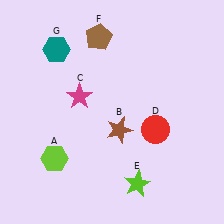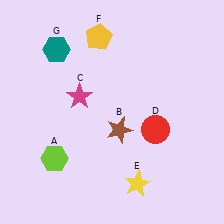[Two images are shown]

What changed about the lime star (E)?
In Image 1, E is lime. In Image 2, it changed to yellow.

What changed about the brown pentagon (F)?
In Image 1, F is brown. In Image 2, it changed to yellow.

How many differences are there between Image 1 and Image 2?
There are 2 differences between the two images.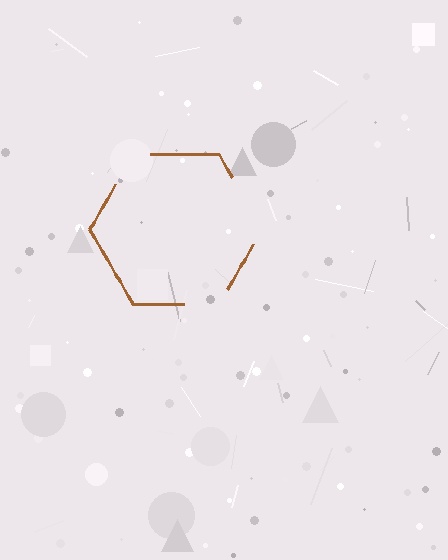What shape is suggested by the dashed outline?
The dashed outline suggests a hexagon.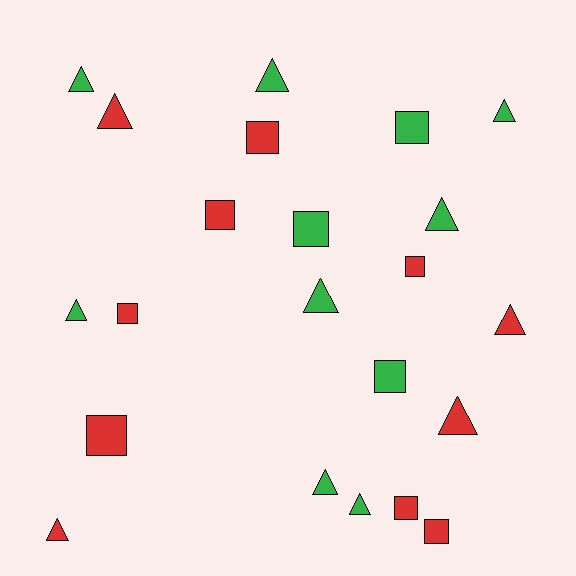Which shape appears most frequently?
Triangle, with 12 objects.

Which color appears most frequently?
Green, with 11 objects.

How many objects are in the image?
There are 22 objects.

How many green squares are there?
There are 3 green squares.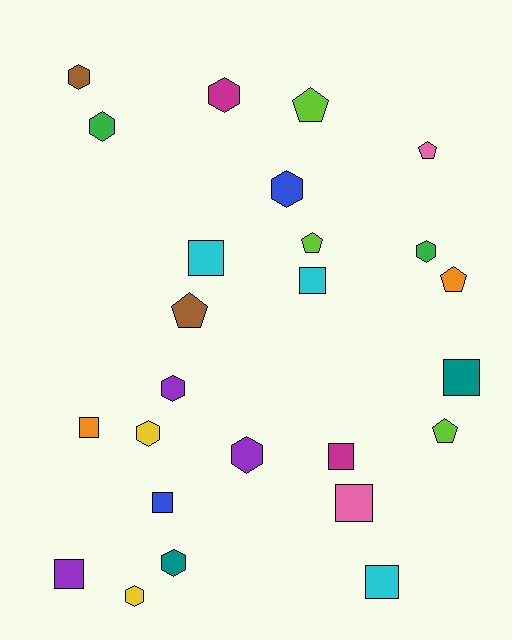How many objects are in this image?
There are 25 objects.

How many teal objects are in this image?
There are 2 teal objects.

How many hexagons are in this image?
There are 10 hexagons.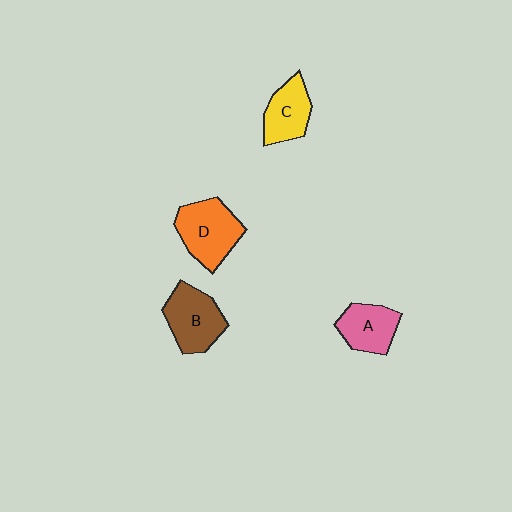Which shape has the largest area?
Shape D (orange).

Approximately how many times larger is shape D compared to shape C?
Approximately 1.4 times.